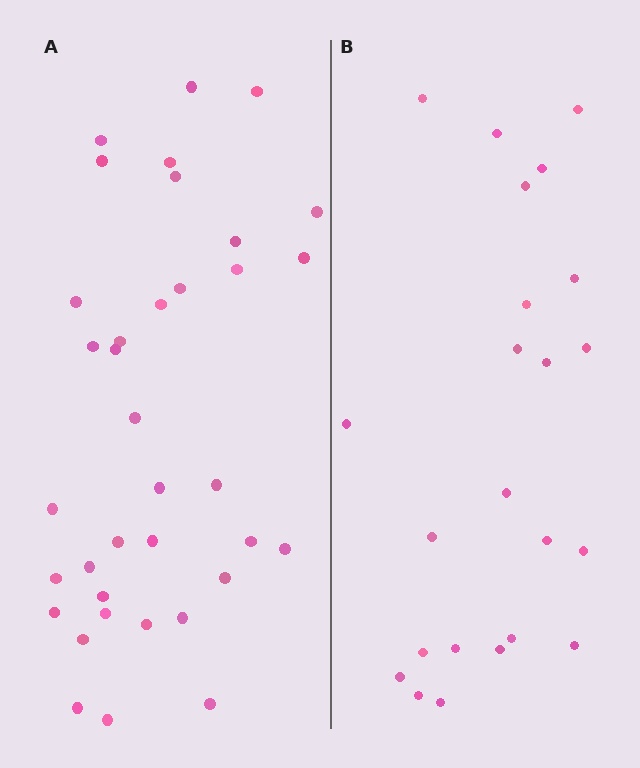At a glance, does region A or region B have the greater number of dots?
Region A (the left region) has more dots.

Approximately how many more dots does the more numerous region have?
Region A has approximately 15 more dots than region B.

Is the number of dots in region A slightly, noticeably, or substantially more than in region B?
Region A has substantially more. The ratio is roughly 1.6 to 1.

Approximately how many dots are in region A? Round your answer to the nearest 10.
About 40 dots. (The exact count is 36, which rounds to 40.)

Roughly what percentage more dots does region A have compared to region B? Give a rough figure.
About 55% more.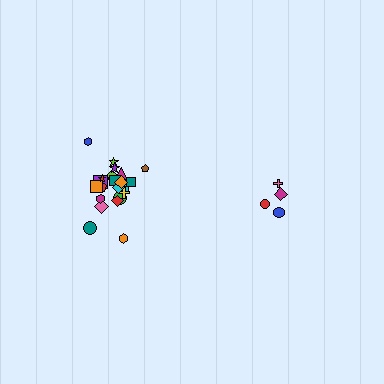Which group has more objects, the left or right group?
The left group.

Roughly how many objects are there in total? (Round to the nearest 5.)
Roughly 25 objects in total.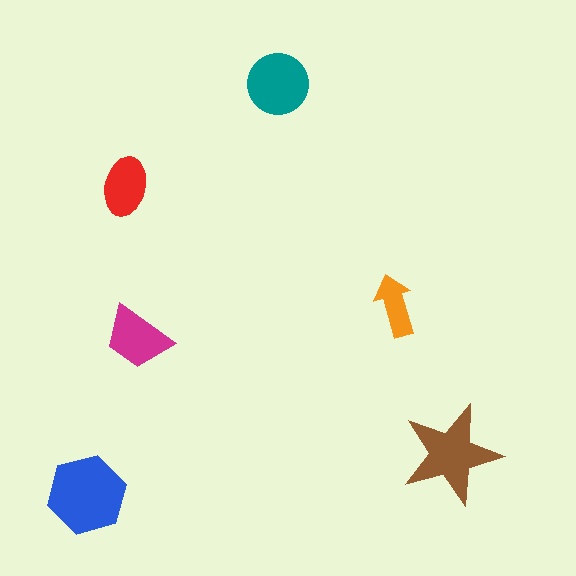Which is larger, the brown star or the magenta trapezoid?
The brown star.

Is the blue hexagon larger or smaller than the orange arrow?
Larger.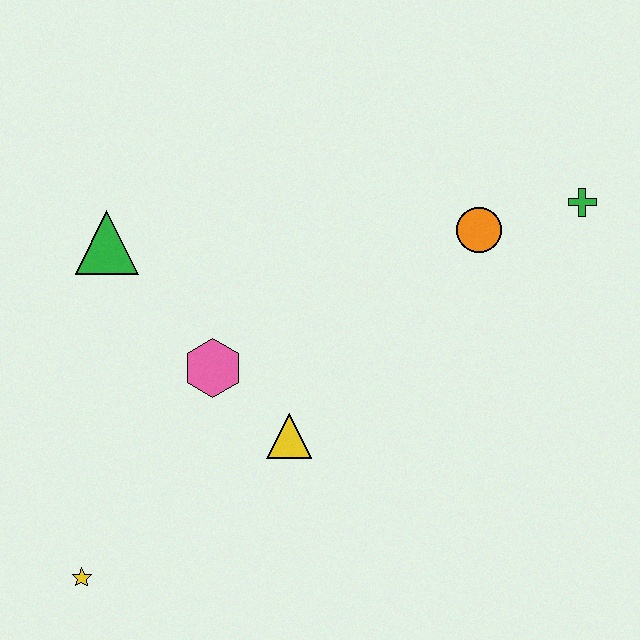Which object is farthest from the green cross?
The yellow star is farthest from the green cross.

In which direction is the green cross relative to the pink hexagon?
The green cross is to the right of the pink hexagon.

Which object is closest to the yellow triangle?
The pink hexagon is closest to the yellow triangle.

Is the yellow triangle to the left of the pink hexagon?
No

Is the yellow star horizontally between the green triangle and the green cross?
No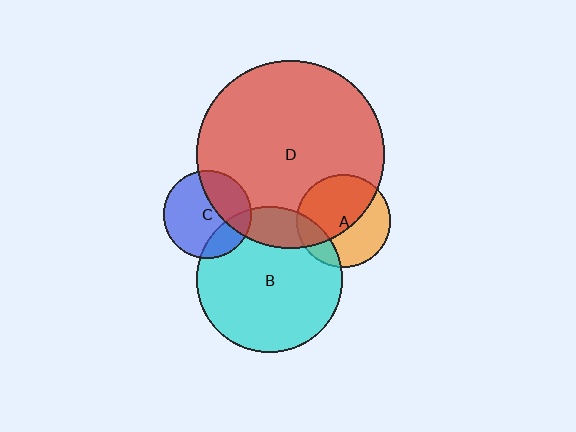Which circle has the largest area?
Circle D (red).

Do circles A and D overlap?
Yes.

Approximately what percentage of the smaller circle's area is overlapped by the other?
Approximately 55%.